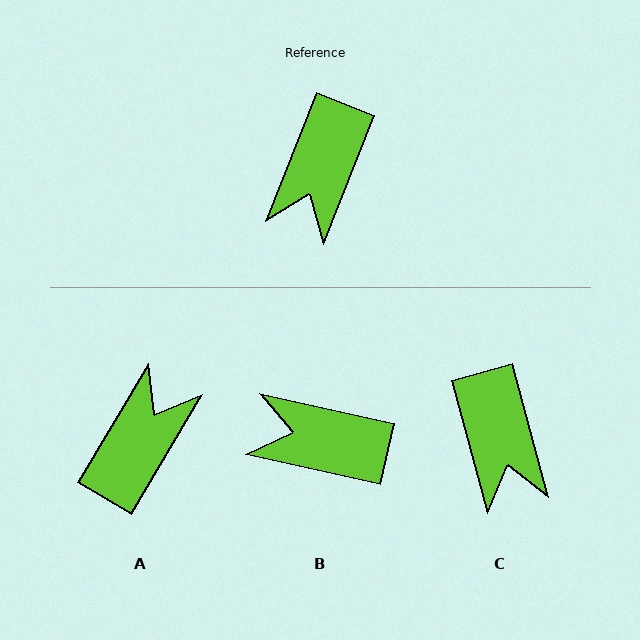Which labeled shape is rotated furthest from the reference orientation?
A, about 171 degrees away.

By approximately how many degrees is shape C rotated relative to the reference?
Approximately 37 degrees counter-clockwise.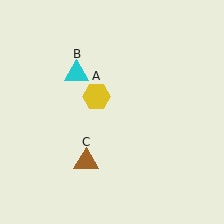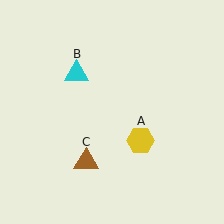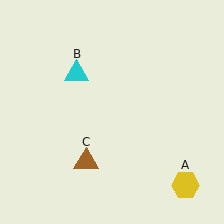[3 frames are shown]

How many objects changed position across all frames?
1 object changed position: yellow hexagon (object A).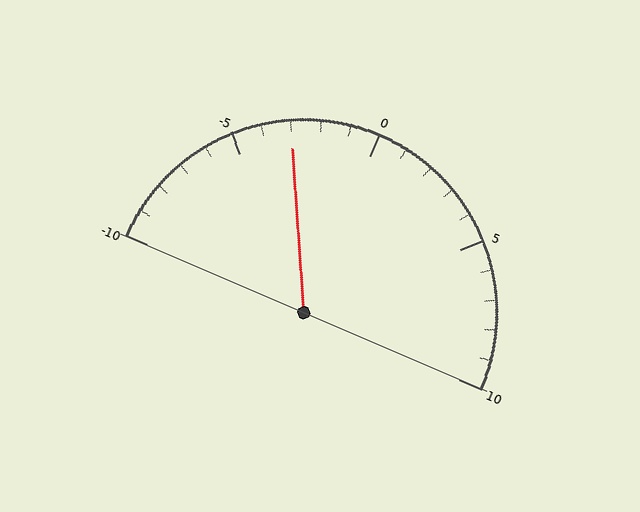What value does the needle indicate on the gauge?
The needle indicates approximately -3.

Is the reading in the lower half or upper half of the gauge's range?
The reading is in the lower half of the range (-10 to 10).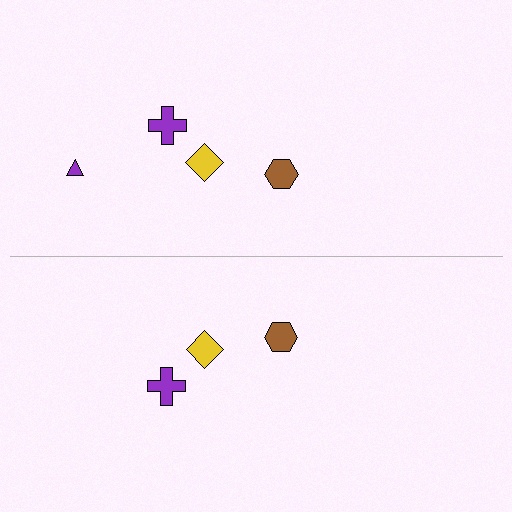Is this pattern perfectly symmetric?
No, the pattern is not perfectly symmetric. A purple triangle is missing from the bottom side.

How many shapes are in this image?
There are 7 shapes in this image.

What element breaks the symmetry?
A purple triangle is missing from the bottom side.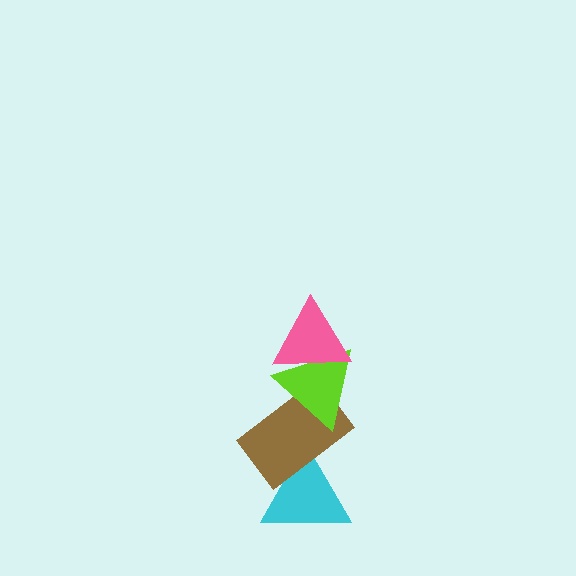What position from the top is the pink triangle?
The pink triangle is 1st from the top.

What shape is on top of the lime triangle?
The pink triangle is on top of the lime triangle.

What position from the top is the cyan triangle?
The cyan triangle is 4th from the top.